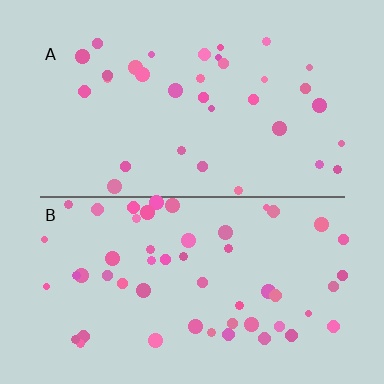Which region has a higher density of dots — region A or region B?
B (the bottom).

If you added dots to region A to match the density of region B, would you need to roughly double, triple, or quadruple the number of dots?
Approximately double.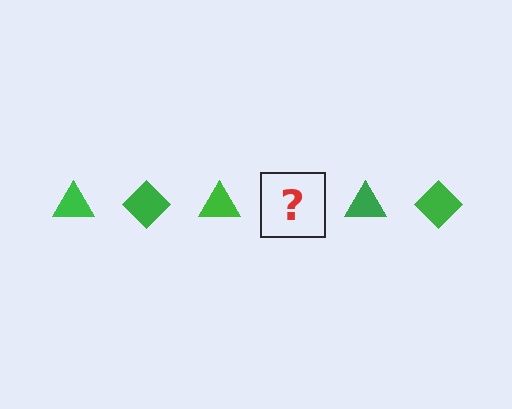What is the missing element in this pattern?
The missing element is a green diamond.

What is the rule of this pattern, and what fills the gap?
The rule is that the pattern cycles through triangle, diamond shapes in green. The gap should be filled with a green diamond.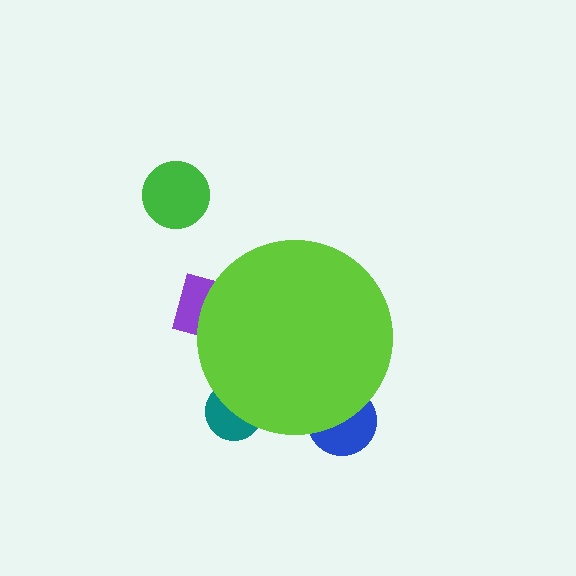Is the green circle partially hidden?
No, the green circle is fully visible.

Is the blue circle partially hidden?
Yes, the blue circle is partially hidden behind the lime circle.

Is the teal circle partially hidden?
Yes, the teal circle is partially hidden behind the lime circle.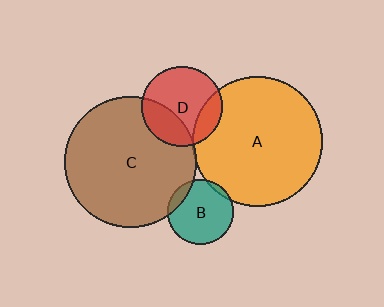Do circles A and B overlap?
Yes.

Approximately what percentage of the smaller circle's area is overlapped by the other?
Approximately 5%.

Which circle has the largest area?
Circle C (brown).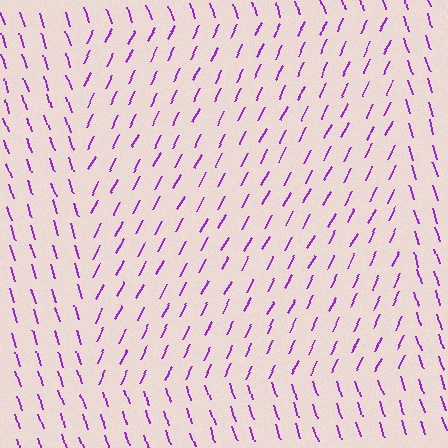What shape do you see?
I see a rectangle.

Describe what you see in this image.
The image is filled with small purple line segments. A rectangle region in the image has lines oriented differently from the surrounding lines, creating a visible texture boundary.